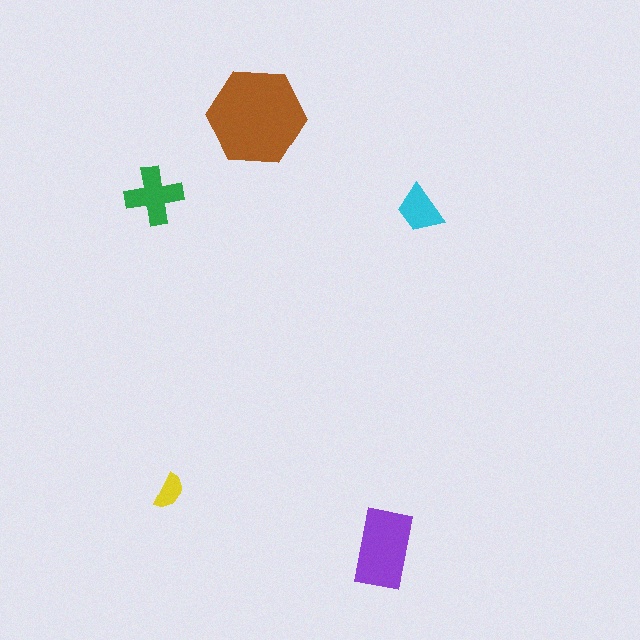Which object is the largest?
The brown hexagon.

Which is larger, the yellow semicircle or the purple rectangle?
The purple rectangle.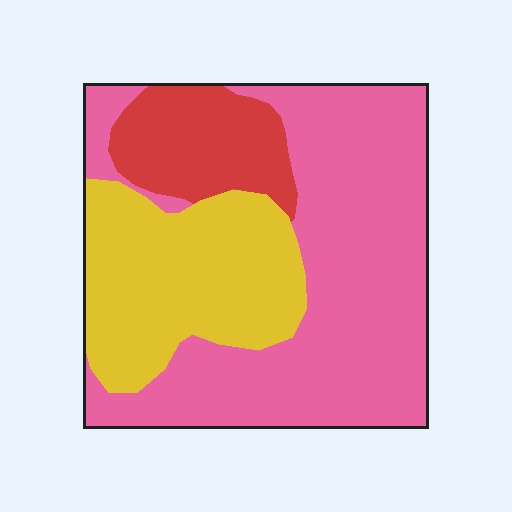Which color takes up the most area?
Pink, at roughly 55%.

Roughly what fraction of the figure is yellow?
Yellow covers 30% of the figure.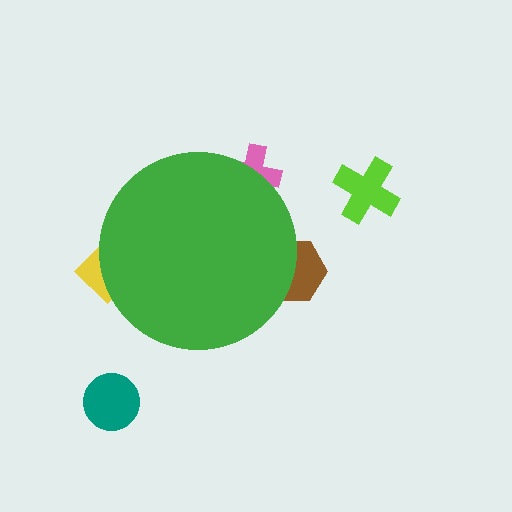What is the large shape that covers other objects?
A green circle.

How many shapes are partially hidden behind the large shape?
3 shapes are partially hidden.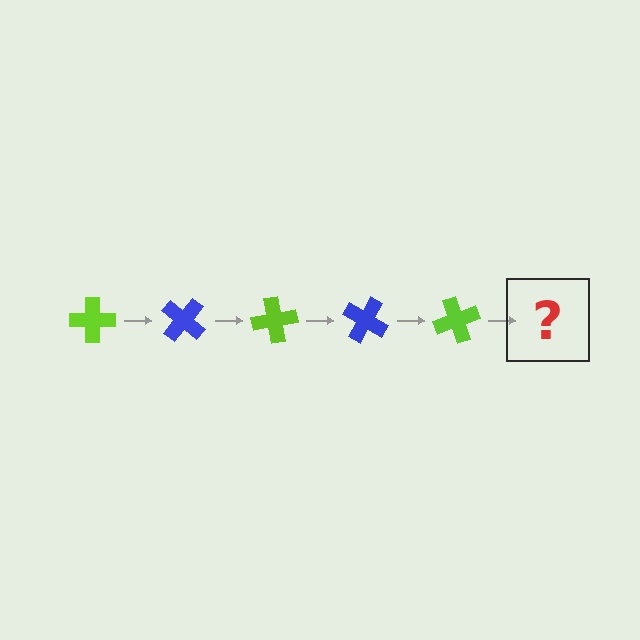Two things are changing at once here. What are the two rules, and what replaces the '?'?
The two rules are that it rotates 40 degrees each step and the color cycles through lime and blue. The '?' should be a blue cross, rotated 200 degrees from the start.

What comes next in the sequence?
The next element should be a blue cross, rotated 200 degrees from the start.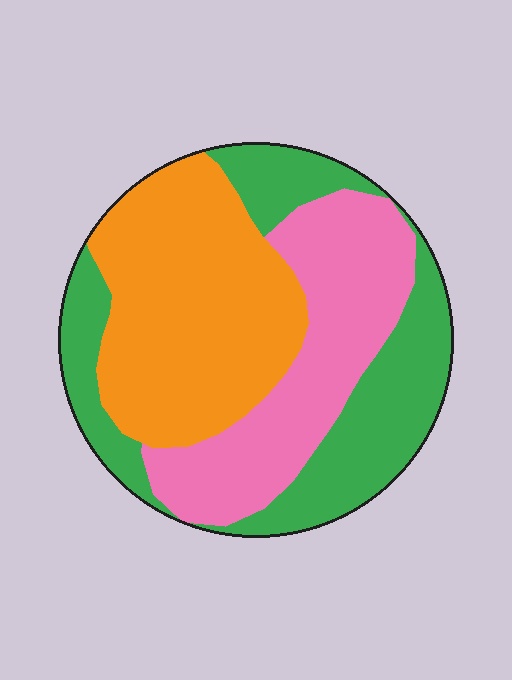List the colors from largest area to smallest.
From largest to smallest: orange, green, pink.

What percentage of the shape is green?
Green takes up between a quarter and a half of the shape.